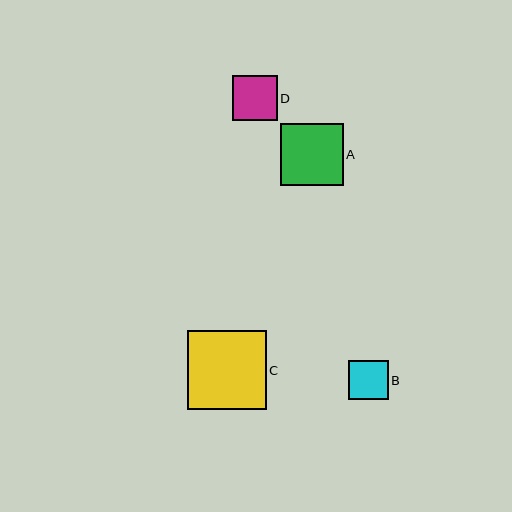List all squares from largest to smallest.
From largest to smallest: C, A, D, B.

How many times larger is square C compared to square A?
Square C is approximately 1.3 times the size of square A.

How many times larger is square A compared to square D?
Square A is approximately 1.4 times the size of square D.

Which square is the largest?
Square C is the largest with a size of approximately 79 pixels.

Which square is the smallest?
Square B is the smallest with a size of approximately 39 pixels.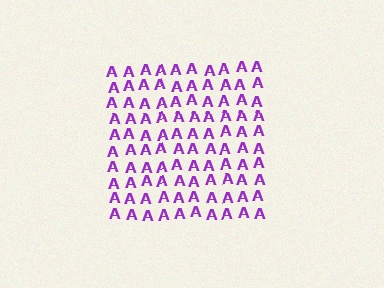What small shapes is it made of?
It is made of small letter A's.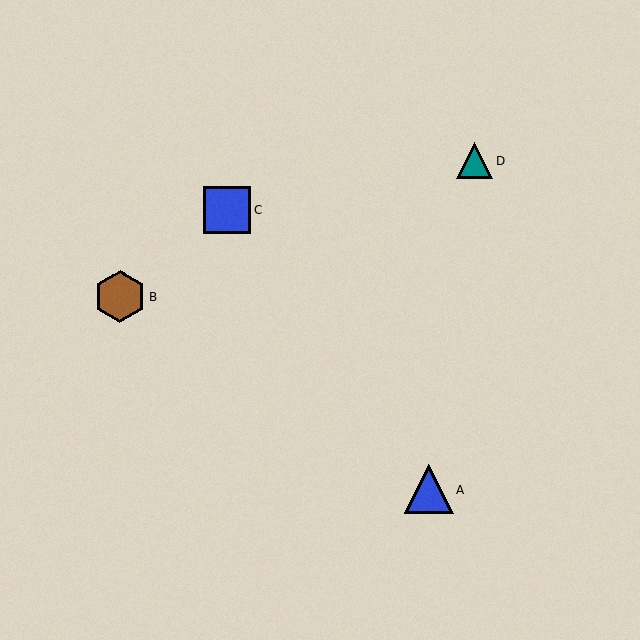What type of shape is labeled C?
Shape C is a blue square.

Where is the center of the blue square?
The center of the blue square is at (227, 210).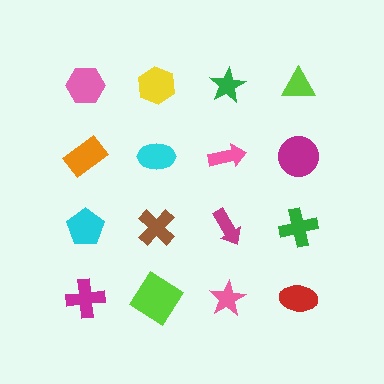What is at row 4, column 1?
A magenta cross.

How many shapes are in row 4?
4 shapes.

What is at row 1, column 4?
A lime triangle.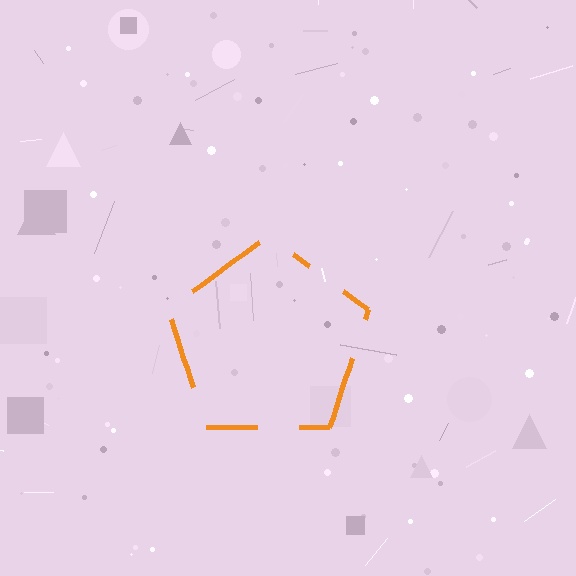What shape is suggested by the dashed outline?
The dashed outline suggests a pentagon.